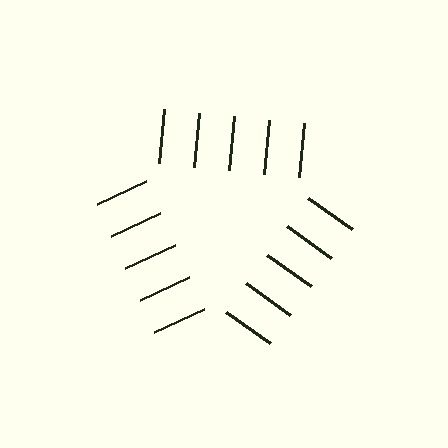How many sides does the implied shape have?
3 sides — the line-ends trace a triangle.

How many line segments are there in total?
15 — 5 along each of the 3 edges.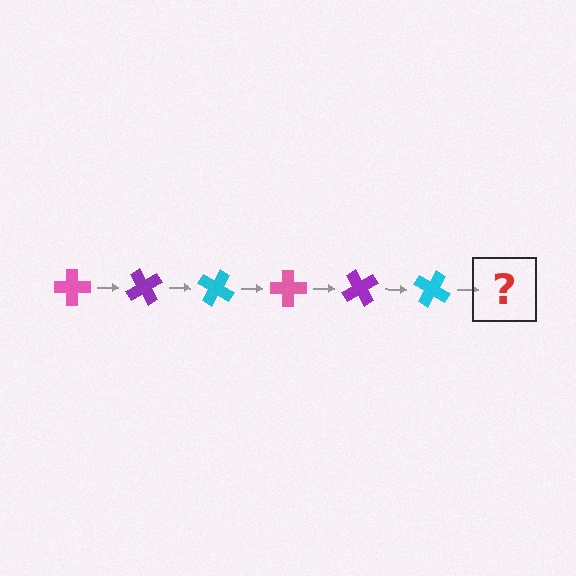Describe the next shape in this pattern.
It should be a pink cross, rotated 360 degrees from the start.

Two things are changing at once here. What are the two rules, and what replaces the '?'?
The two rules are that it rotates 60 degrees each step and the color cycles through pink, purple, and cyan. The '?' should be a pink cross, rotated 360 degrees from the start.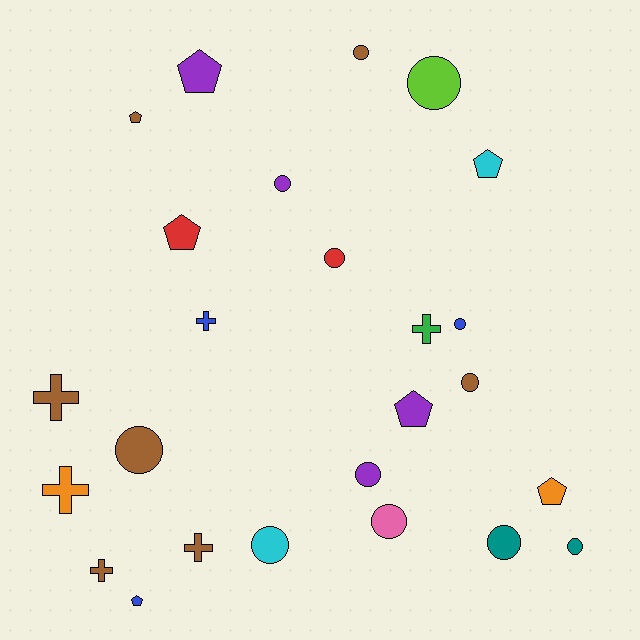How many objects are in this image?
There are 25 objects.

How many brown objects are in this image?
There are 7 brown objects.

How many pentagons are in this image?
There are 7 pentagons.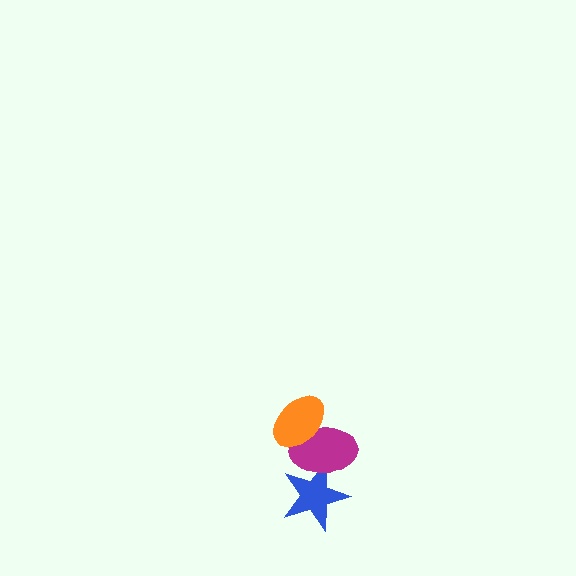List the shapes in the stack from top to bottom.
From top to bottom: the orange ellipse, the magenta ellipse, the blue star.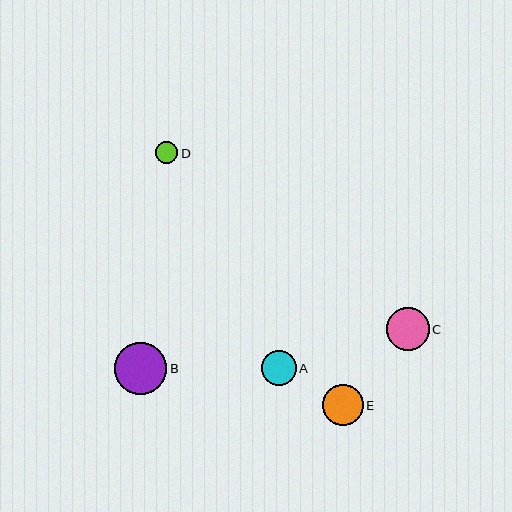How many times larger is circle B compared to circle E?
Circle B is approximately 1.3 times the size of circle E.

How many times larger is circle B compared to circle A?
Circle B is approximately 1.5 times the size of circle A.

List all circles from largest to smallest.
From largest to smallest: B, C, E, A, D.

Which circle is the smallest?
Circle D is the smallest with a size of approximately 23 pixels.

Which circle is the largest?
Circle B is the largest with a size of approximately 52 pixels.